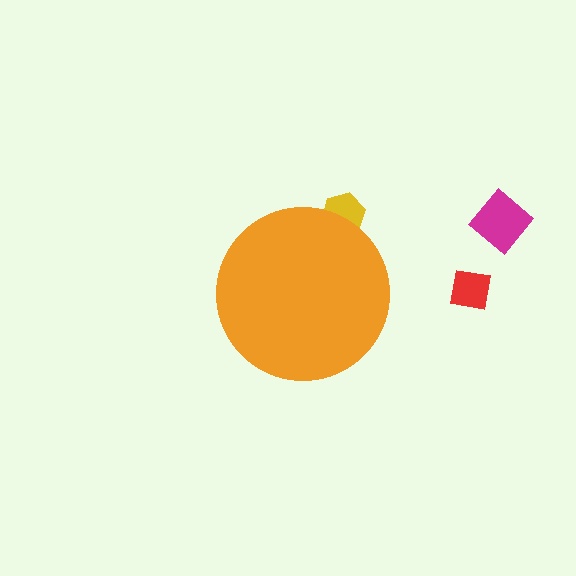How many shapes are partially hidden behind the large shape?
1 shape is partially hidden.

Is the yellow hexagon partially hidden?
Yes, the yellow hexagon is partially hidden behind the orange circle.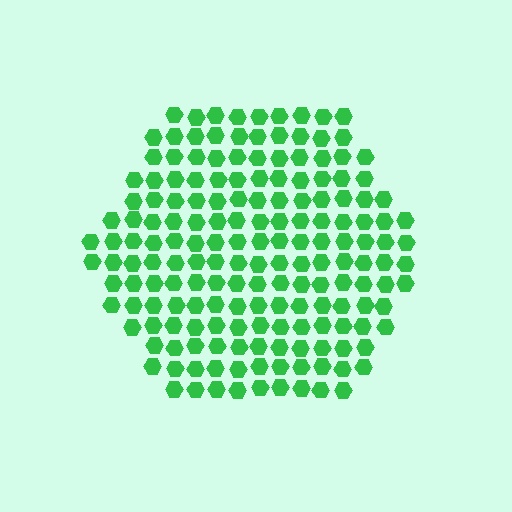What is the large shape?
The large shape is a hexagon.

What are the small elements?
The small elements are hexagons.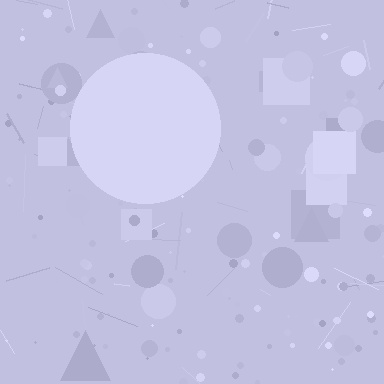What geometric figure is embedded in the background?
A circle is embedded in the background.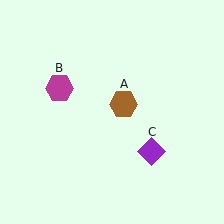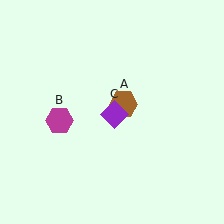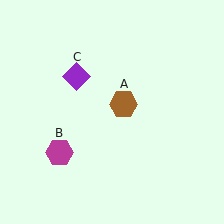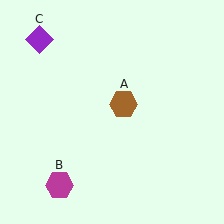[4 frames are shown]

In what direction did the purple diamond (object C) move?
The purple diamond (object C) moved up and to the left.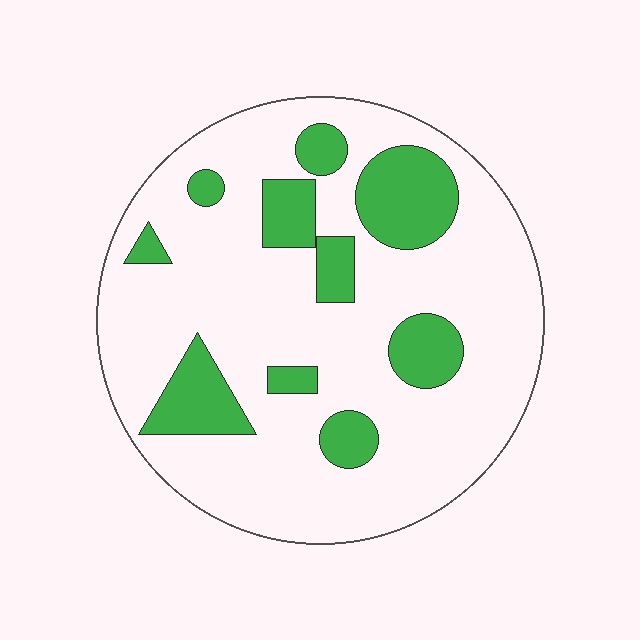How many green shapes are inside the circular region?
10.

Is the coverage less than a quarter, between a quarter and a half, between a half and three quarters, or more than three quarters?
Less than a quarter.